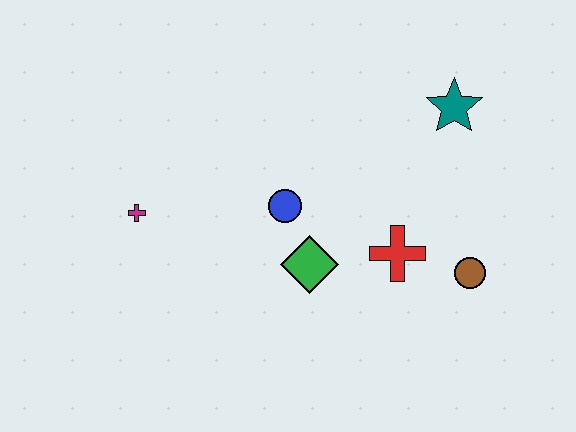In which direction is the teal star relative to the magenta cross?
The teal star is to the right of the magenta cross.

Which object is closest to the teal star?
The red cross is closest to the teal star.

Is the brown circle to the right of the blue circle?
Yes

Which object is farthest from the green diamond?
The teal star is farthest from the green diamond.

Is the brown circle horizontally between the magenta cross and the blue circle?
No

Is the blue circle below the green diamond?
No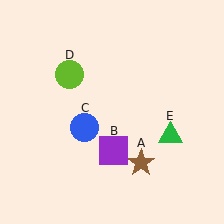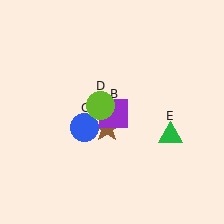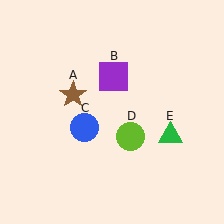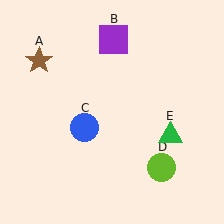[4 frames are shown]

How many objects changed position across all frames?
3 objects changed position: brown star (object A), purple square (object B), lime circle (object D).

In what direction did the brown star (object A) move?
The brown star (object A) moved up and to the left.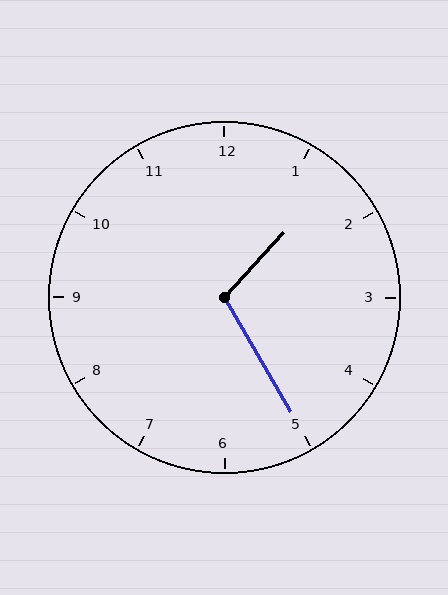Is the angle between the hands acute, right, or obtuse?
It is obtuse.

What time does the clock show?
1:25.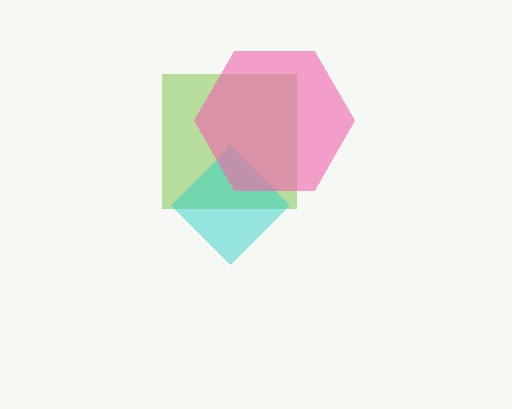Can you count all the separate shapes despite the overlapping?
Yes, there are 3 separate shapes.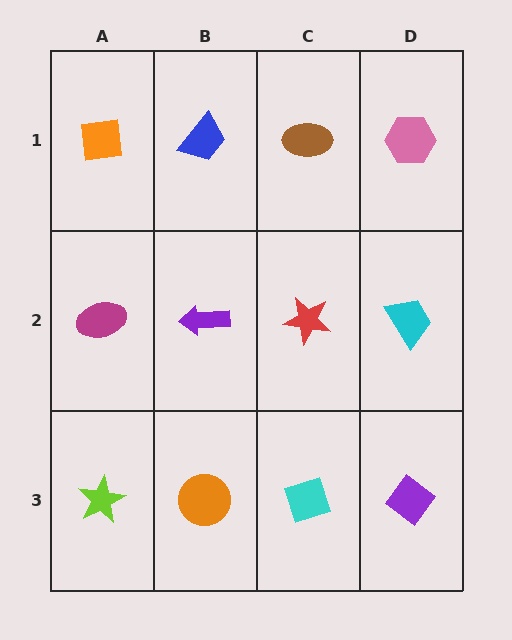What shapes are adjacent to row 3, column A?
A magenta ellipse (row 2, column A), an orange circle (row 3, column B).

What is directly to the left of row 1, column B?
An orange square.